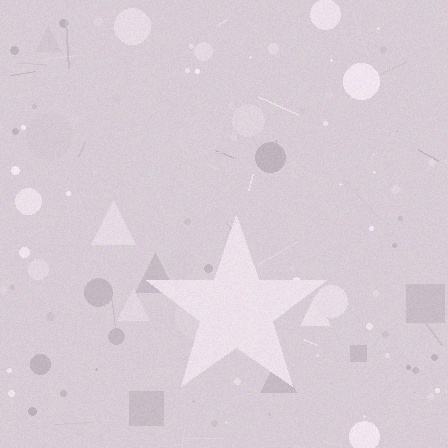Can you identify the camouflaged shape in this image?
The camouflaged shape is a star.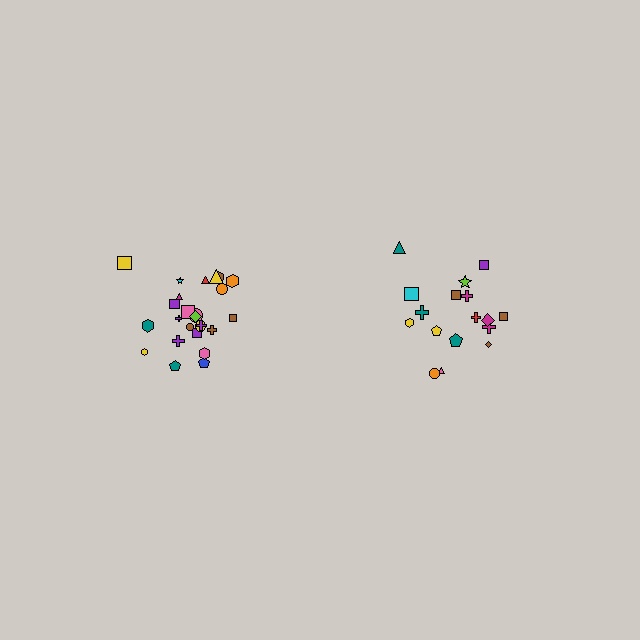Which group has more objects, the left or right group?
The left group.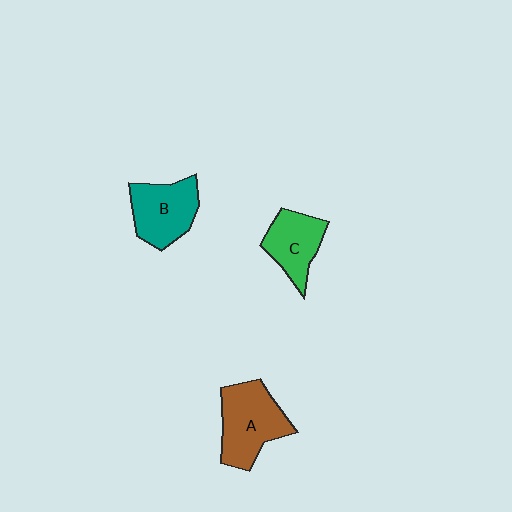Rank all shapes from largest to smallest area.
From largest to smallest: A (brown), B (teal), C (green).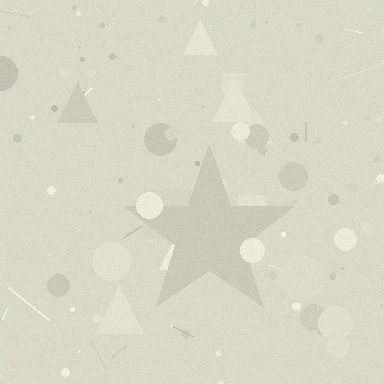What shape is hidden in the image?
A star is hidden in the image.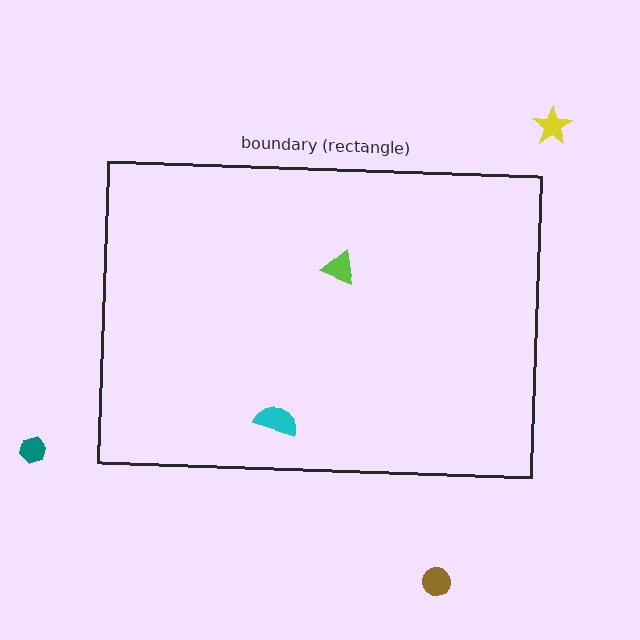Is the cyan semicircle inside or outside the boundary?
Inside.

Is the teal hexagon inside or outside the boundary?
Outside.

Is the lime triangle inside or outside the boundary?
Inside.